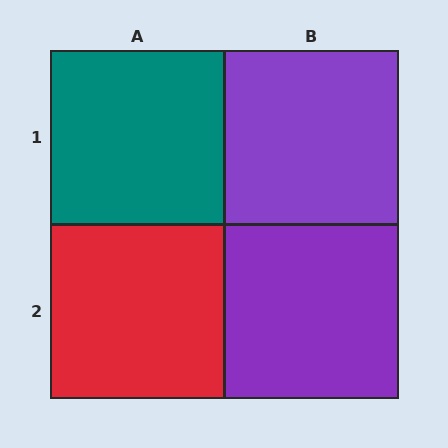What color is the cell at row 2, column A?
Red.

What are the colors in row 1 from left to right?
Teal, purple.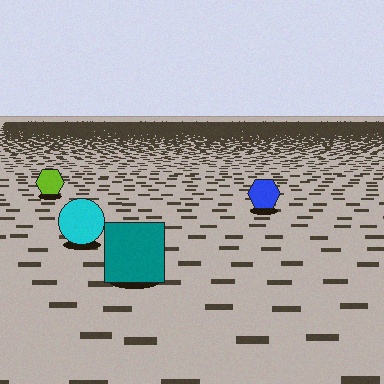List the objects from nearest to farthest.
From nearest to farthest: the teal square, the cyan circle, the blue hexagon, the lime hexagon.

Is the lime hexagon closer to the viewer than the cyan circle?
No. The cyan circle is closer — you can tell from the texture gradient: the ground texture is coarser near it.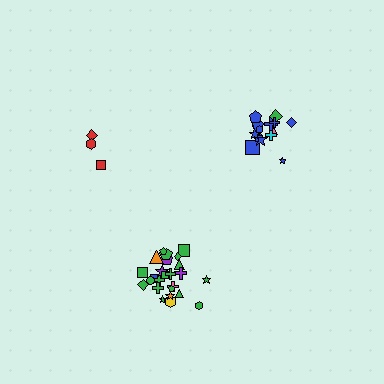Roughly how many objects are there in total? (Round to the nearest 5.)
Roughly 45 objects in total.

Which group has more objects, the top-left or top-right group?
The top-right group.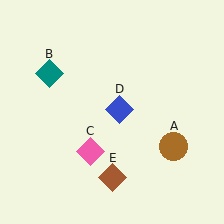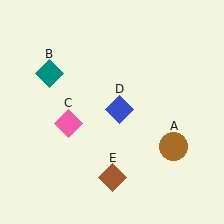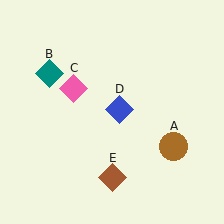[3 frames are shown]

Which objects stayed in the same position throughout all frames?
Brown circle (object A) and teal diamond (object B) and blue diamond (object D) and brown diamond (object E) remained stationary.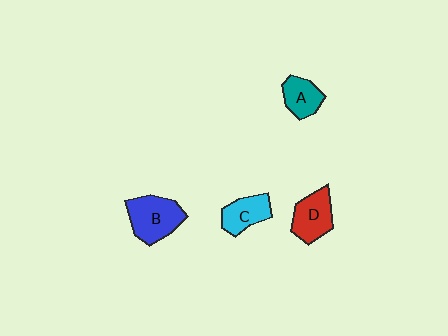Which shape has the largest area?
Shape B (blue).